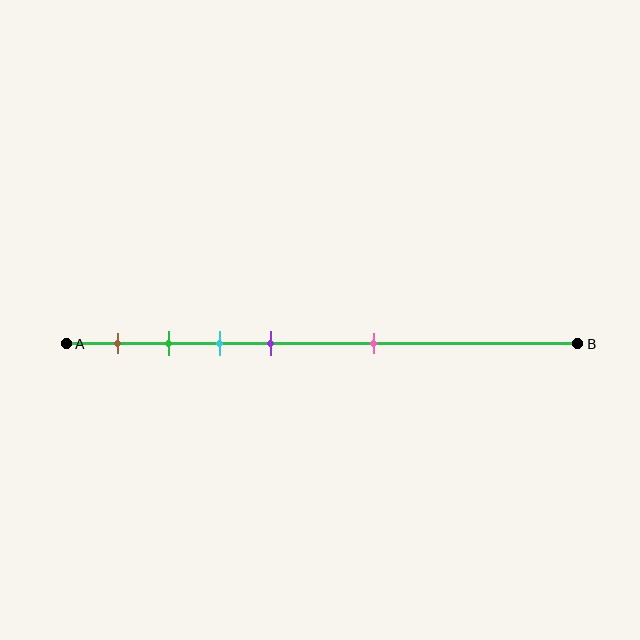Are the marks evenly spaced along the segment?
No, the marks are not evenly spaced.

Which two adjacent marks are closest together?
The green and cyan marks are the closest adjacent pair.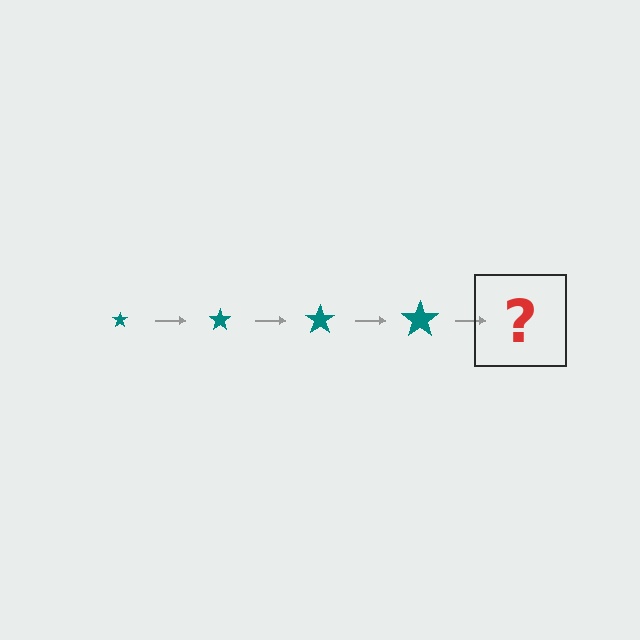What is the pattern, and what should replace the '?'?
The pattern is that the star gets progressively larger each step. The '?' should be a teal star, larger than the previous one.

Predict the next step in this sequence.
The next step is a teal star, larger than the previous one.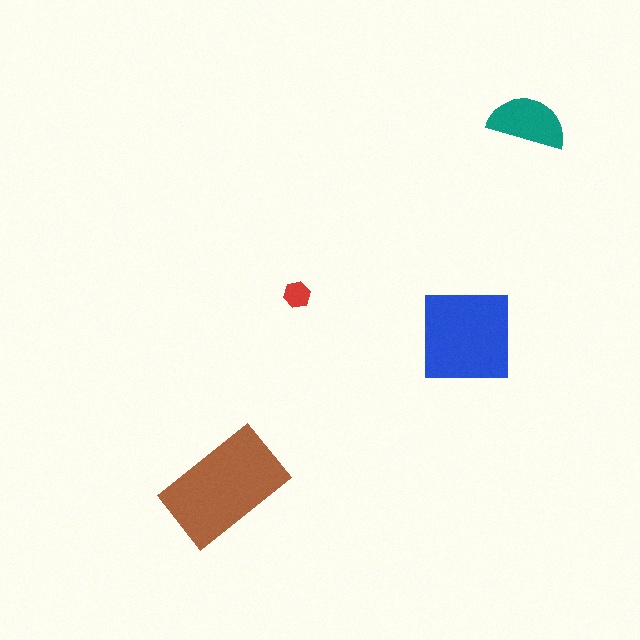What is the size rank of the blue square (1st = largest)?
2nd.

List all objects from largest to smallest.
The brown rectangle, the blue square, the teal semicircle, the red hexagon.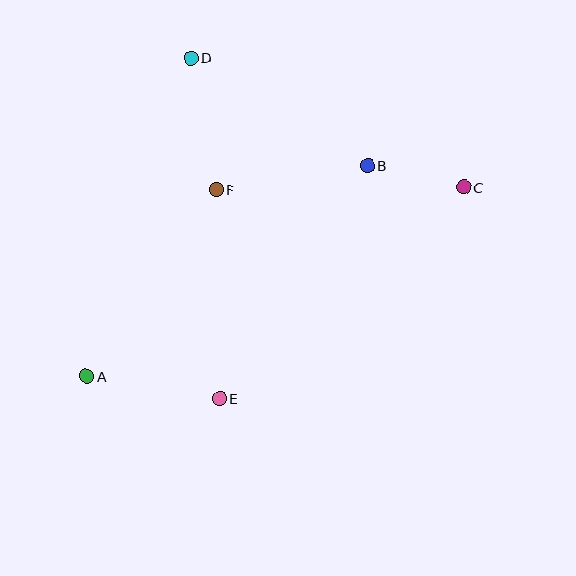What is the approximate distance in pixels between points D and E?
The distance between D and E is approximately 342 pixels.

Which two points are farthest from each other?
Points A and C are farthest from each other.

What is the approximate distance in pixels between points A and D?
The distance between A and D is approximately 334 pixels.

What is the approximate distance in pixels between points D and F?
The distance between D and F is approximately 134 pixels.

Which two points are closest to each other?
Points B and C are closest to each other.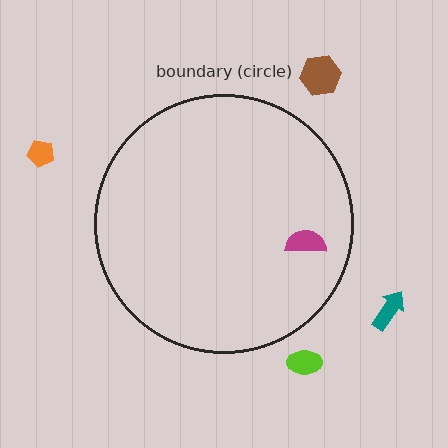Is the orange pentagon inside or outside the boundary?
Outside.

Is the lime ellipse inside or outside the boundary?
Outside.